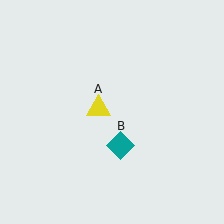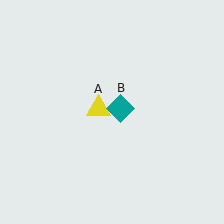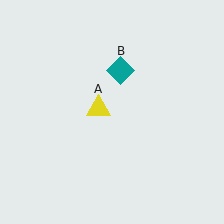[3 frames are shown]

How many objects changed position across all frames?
1 object changed position: teal diamond (object B).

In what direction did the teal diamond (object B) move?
The teal diamond (object B) moved up.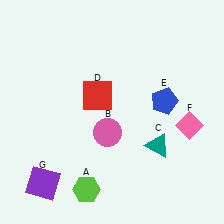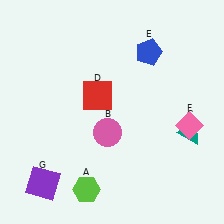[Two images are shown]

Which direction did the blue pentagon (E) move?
The blue pentagon (E) moved up.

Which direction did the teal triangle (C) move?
The teal triangle (C) moved right.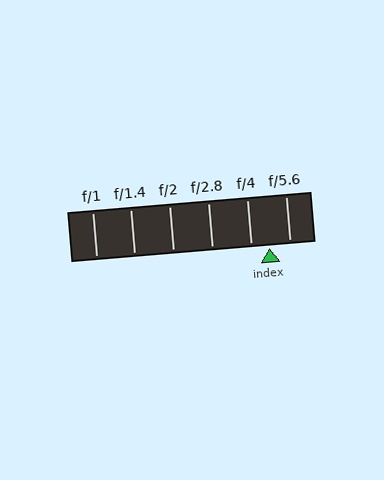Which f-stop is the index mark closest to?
The index mark is closest to f/4.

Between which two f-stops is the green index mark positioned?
The index mark is between f/4 and f/5.6.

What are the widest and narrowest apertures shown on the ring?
The widest aperture shown is f/1 and the narrowest is f/5.6.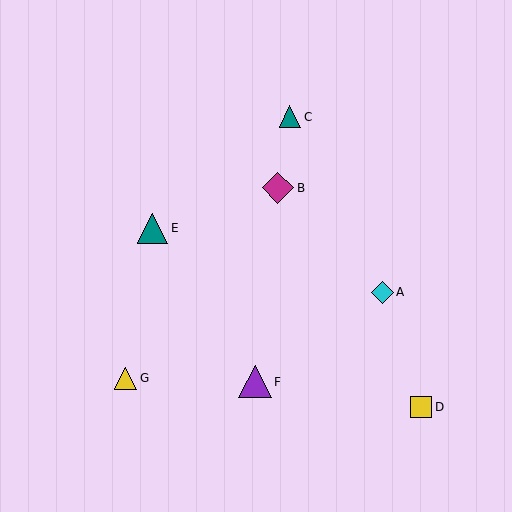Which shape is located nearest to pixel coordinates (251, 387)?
The purple triangle (labeled F) at (255, 382) is nearest to that location.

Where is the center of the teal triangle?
The center of the teal triangle is at (153, 228).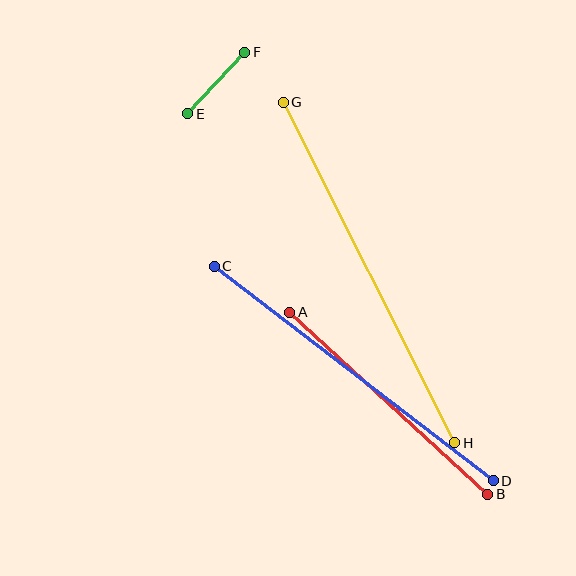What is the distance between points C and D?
The distance is approximately 352 pixels.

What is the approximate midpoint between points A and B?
The midpoint is at approximately (389, 403) pixels.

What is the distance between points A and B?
The distance is approximately 269 pixels.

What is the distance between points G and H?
The distance is approximately 381 pixels.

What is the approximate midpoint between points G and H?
The midpoint is at approximately (369, 273) pixels.